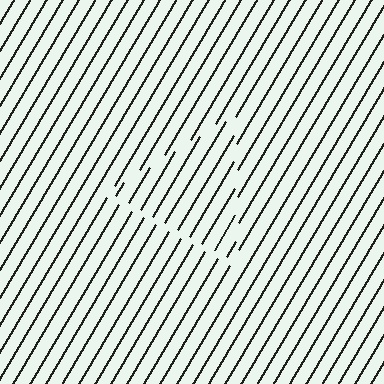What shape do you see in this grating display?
An illusory triangle. The interior of the shape contains the same grating, shifted by half a period — the contour is defined by the phase discontinuity where line-ends from the inner and outer gratings abut.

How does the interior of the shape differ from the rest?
The interior of the shape contains the same grating, shifted by half a period — the contour is defined by the phase discontinuity where line-ends from the inner and outer gratings abut.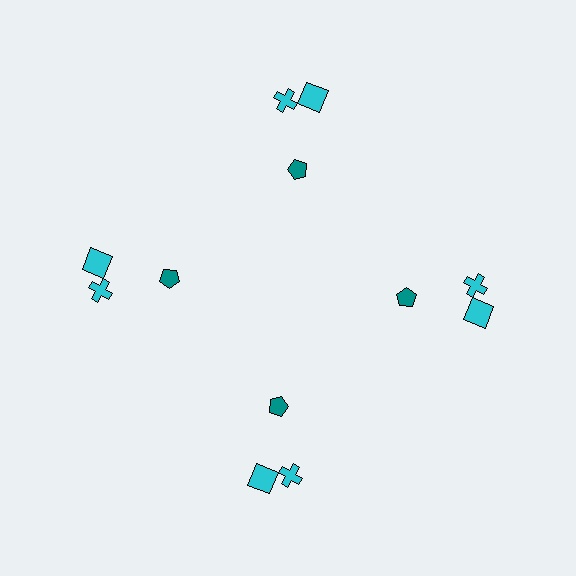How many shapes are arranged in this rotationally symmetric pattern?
There are 12 shapes, arranged in 4 groups of 3.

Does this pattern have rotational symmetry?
Yes, this pattern has 4-fold rotational symmetry. It looks the same after rotating 90 degrees around the center.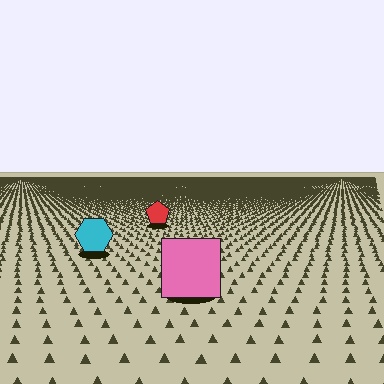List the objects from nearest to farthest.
From nearest to farthest: the pink square, the cyan hexagon, the red pentagon.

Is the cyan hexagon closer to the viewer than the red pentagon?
Yes. The cyan hexagon is closer — you can tell from the texture gradient: the ground texture is coarser near it.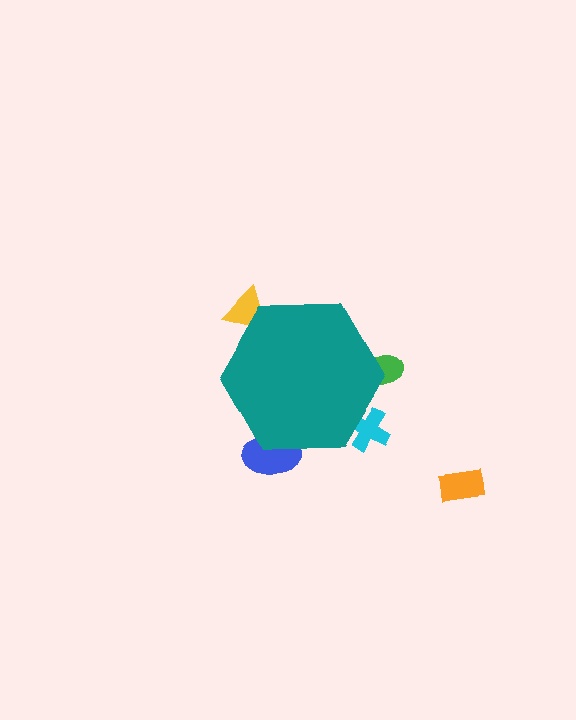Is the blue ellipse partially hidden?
Yes, the blue ellipse is partially hidden behind the teal hexagon.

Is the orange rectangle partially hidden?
No, the orange rectangle is fully visible.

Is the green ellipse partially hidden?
Yes, the green ellipse is partially hidden behind the teal hexagon.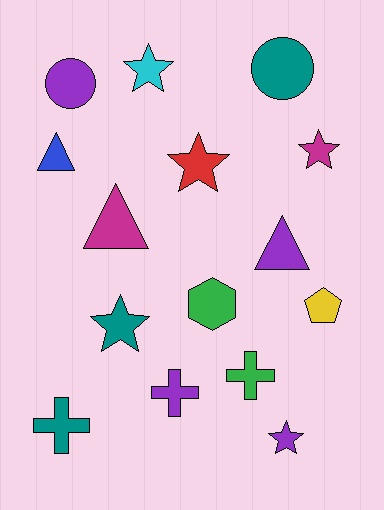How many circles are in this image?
There are 2 circles.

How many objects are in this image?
There are 15 objects.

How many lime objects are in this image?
There are no lime objects.